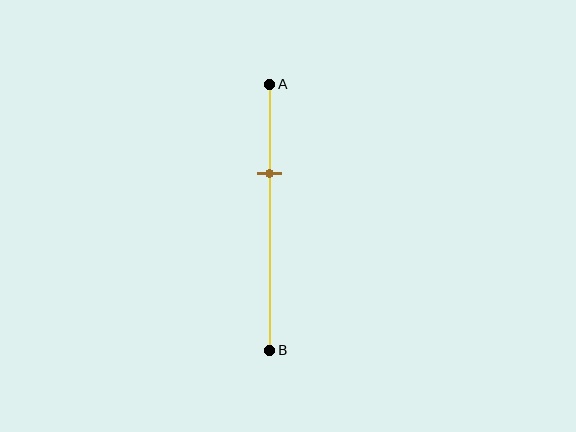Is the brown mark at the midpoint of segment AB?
No, the mark is at about 35% from A, not at the 50% midpoint.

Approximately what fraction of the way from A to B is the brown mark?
The brown mark is approximately 35% of the way from A to B.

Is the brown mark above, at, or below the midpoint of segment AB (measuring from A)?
The brown mark is above the midpoint of segment AB.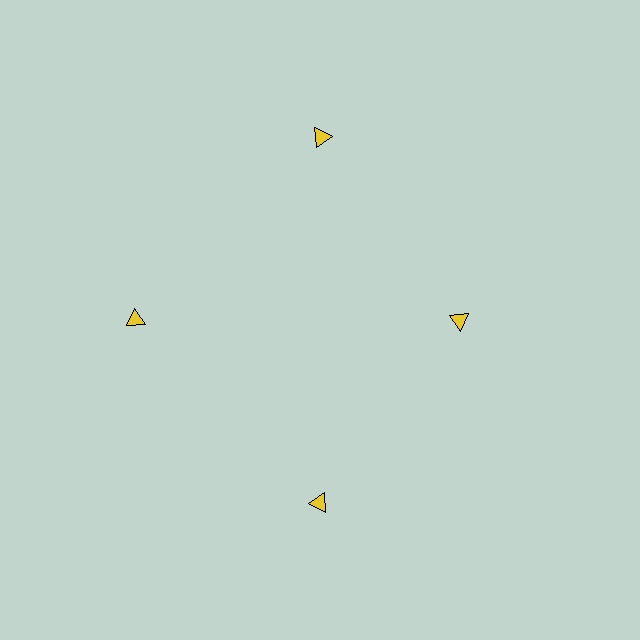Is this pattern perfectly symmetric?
No. The 4 yellow triangles are arranged in a ring, but one element near the 3 o'clock position is pulled inward toward the center, breaking the 4-fold rotational symmetry.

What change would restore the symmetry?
The symmetry would be restored by moving it outward, back onto the ring so that all 4 triangles sit at equal angles and equal distance from the center.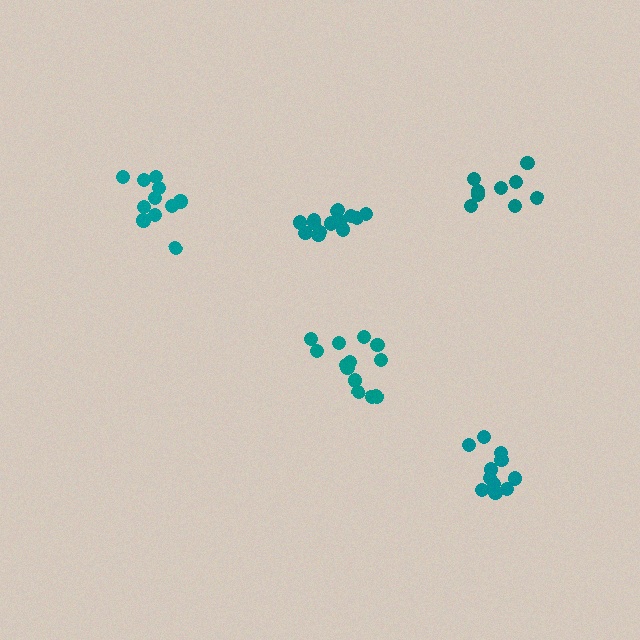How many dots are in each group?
Group 1: 11 dots, Group 2: 9 dots, Group 3: 14 dots, Group 4: 14 dots, Group 5: 11 dots (59 total).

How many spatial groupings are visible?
There are 5 spatial groupings.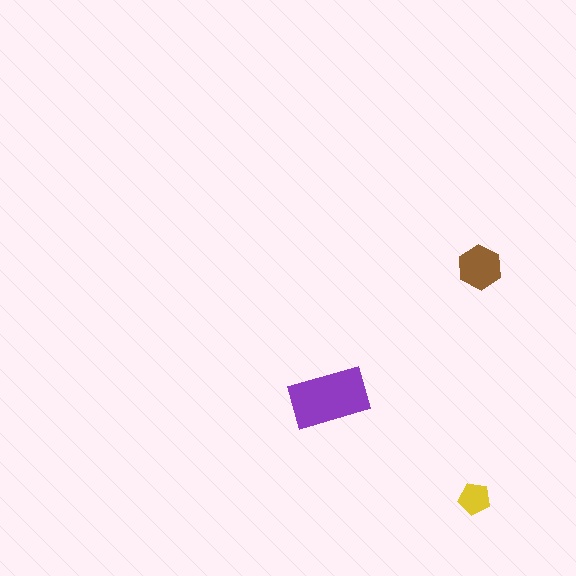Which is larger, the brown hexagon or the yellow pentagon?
The brown hexagon.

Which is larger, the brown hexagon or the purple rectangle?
The purple rectangle.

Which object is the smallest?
The yellow pentagon.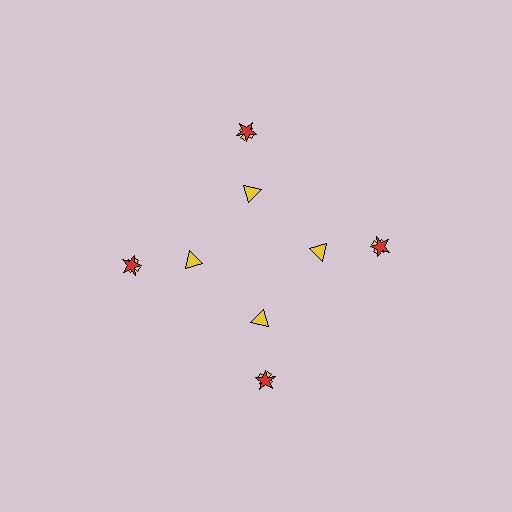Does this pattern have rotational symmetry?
Yes, this pattern has 4-fold rotational symmetry. It looks the same after rotating 90 degrees around the center.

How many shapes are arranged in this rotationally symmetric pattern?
There are 12 shapes, arranged in 4 groups of 3.